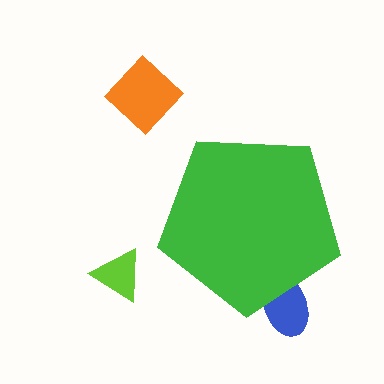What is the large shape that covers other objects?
A green pentagon.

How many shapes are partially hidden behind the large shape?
1 shape is partially hidden.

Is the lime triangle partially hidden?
No, the lime triangle is fully visible.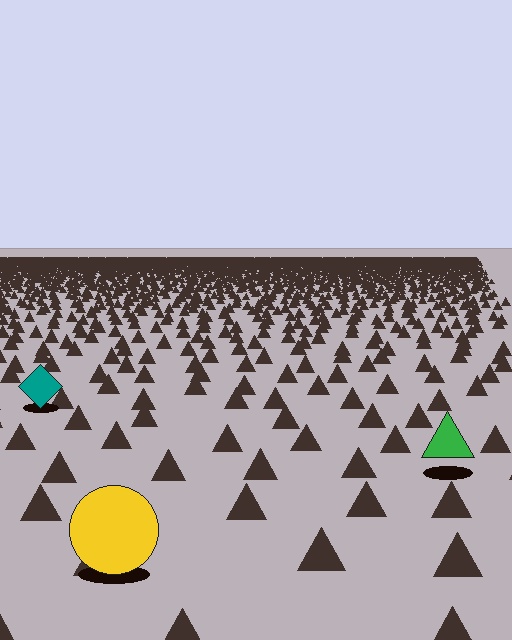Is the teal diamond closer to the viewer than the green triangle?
No. The green triangle is closer — you can tell from the texture gradient: the ground texture is coarser near it.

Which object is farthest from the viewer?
The teal diamond is farthest from the viewer. It appears smaller and the ground texture around it is denser.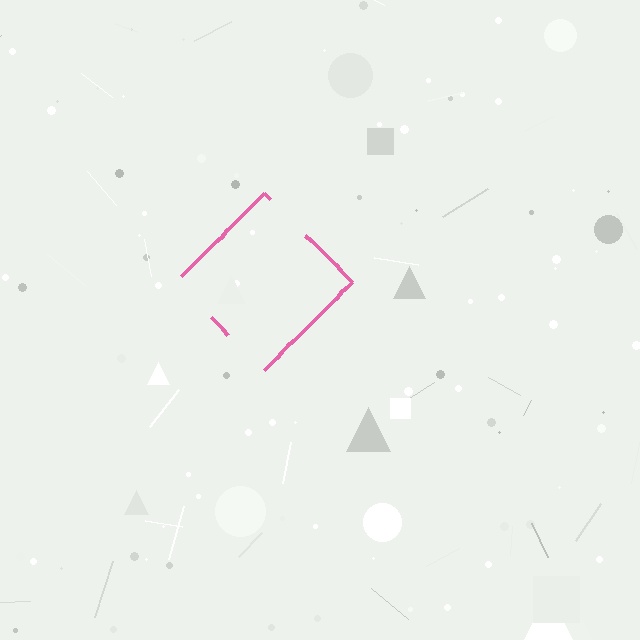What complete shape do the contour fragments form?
The contour fragments form a diamond.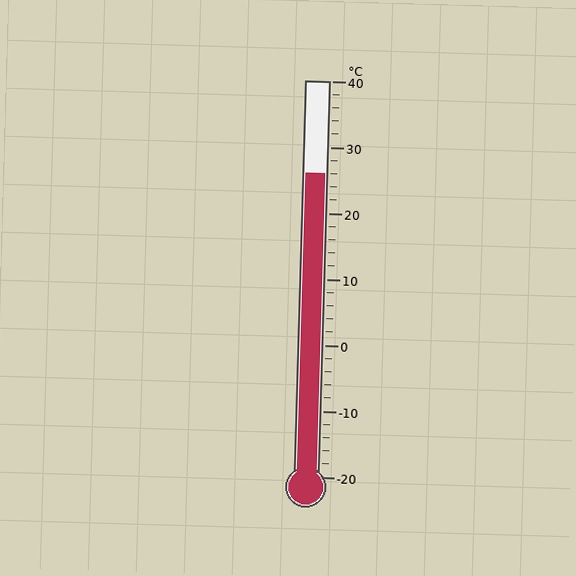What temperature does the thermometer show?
The thermometer shows approximately 26°C.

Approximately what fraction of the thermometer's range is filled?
The thermometer is filled to approximately 75% of its range.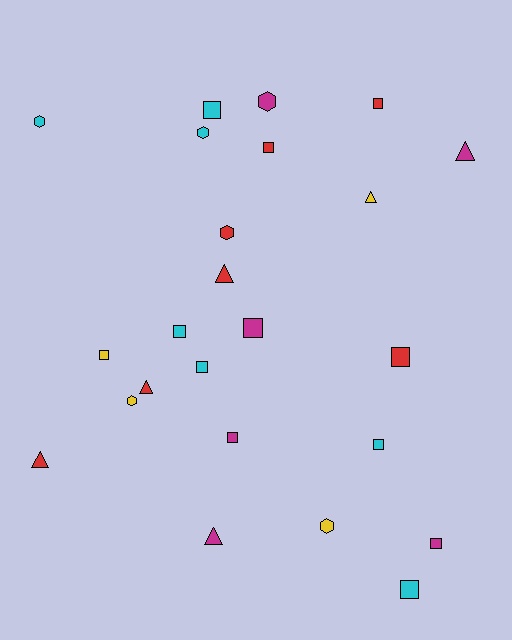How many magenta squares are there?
There are 3 magenta squares.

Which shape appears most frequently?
Square, with 12 objects.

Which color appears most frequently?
Cyan, with 7 objects.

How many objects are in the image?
There are 24 objects.